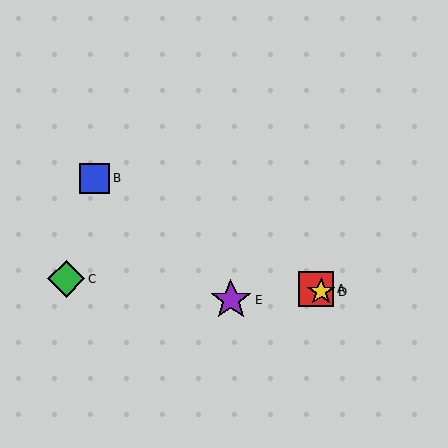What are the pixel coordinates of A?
Object A is at (316, 289).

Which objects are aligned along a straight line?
Objects A, B, D are aligned along a straight line.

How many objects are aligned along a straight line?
3 objects (A, B, D) are aligned along a straight line.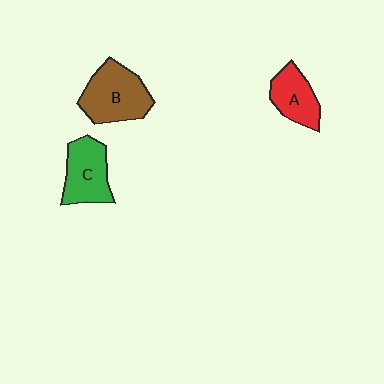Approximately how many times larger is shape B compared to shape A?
Approximately 1.5 times.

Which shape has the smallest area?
Shape A (red).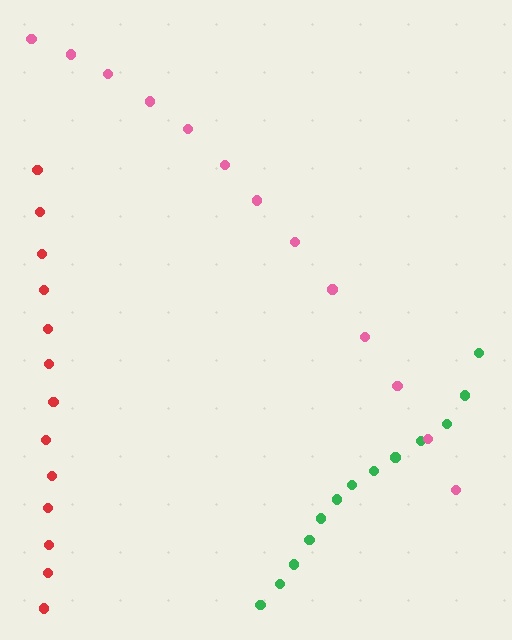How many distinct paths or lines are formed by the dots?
There are 3 distinct paths.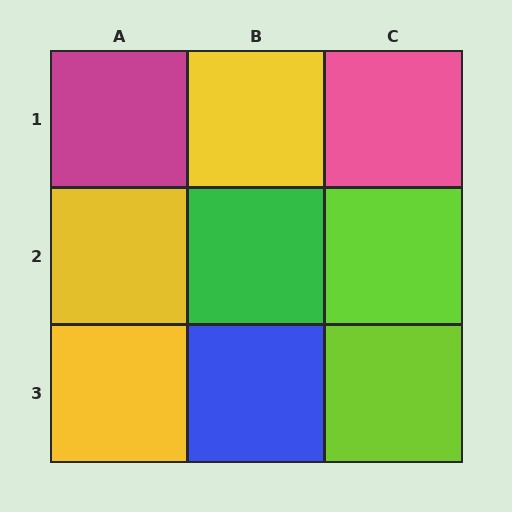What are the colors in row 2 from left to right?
Yellow, green, lime.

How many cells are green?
1 cell is green.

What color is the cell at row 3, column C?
Lime.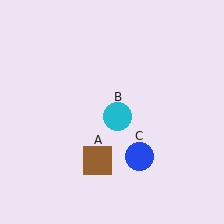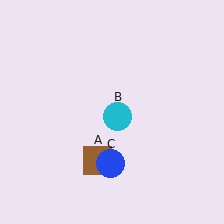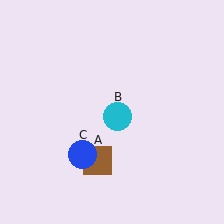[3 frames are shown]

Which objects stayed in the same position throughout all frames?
Brown square (object A) and cyan circle (object B) remained stationary.